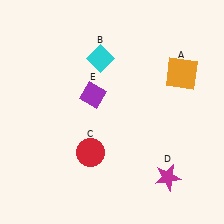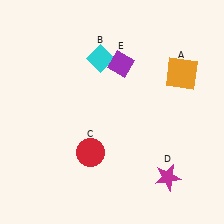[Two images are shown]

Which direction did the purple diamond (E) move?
The purple diamond (E) moved up.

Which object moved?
The purple diamond (E) moved up.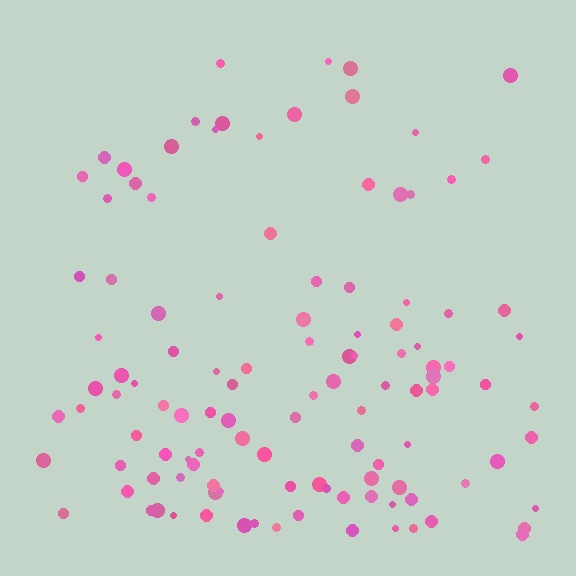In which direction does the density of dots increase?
From top to bottom, with the bottom side densest.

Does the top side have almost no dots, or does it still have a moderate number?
Still a moderate number, just noticeably fewer than the bottom.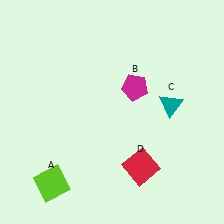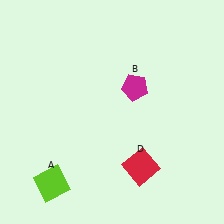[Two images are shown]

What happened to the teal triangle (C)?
The teal triangle (C) was removed in Image 2. It was in the top-right area of Image 1.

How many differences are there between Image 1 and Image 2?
There is 1 difference between the two images.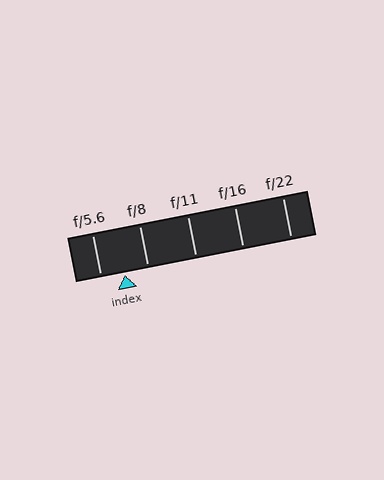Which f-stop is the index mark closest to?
The index mark is closest to f/5.6.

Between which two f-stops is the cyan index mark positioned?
The index mark is between f/5.6 and f/8.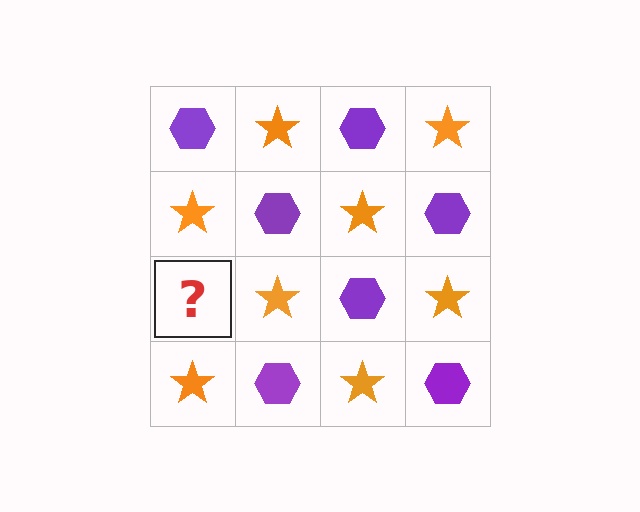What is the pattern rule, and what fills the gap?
The rule is that it alternates purple hexagon and orange star in a checkerboard pattern. The gap should be filled with a purple hexagon.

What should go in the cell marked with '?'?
The missing cell should contain a purple hexagon.